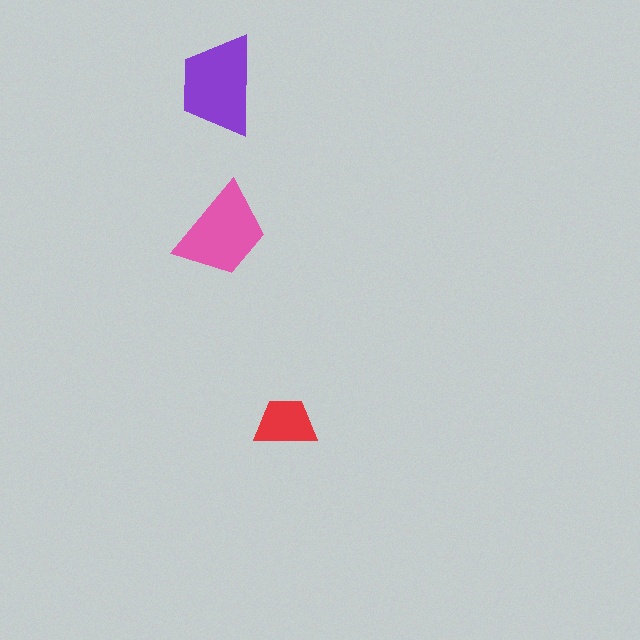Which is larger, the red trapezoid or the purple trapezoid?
The purple one.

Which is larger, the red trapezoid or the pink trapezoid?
The pink one.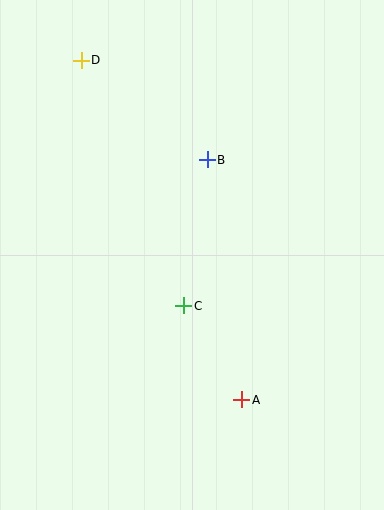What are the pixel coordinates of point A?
Point A is at (242, 400).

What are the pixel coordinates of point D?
Point D is at (81, 60).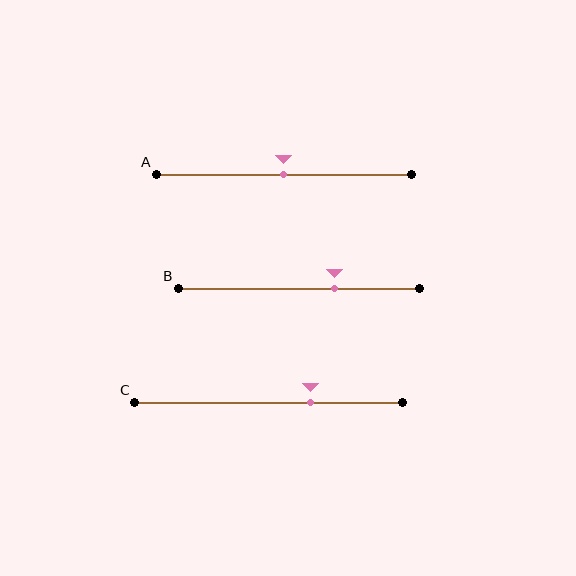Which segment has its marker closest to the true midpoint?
Segment A has its marker closest to the true midpoint.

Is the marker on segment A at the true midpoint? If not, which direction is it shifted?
Yes, the marker on segment A is at the true midpoint.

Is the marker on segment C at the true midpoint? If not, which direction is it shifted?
No, the marker on segment C is shifted to the right by about 16% of the segment length.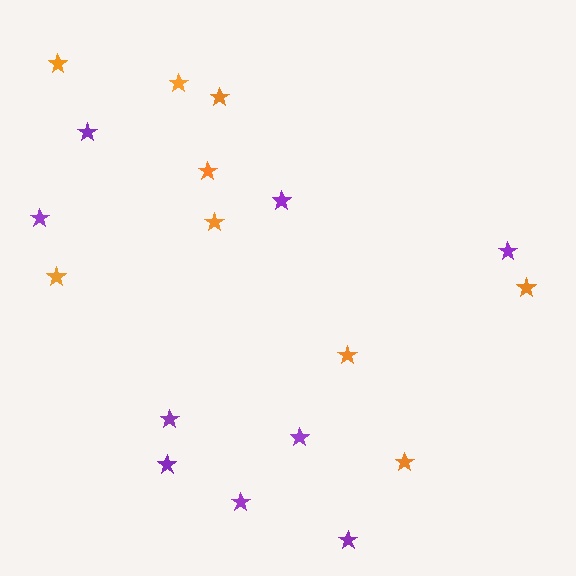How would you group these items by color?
There are 2 groups: one group of orange stars (9) and one group of purple stars (9).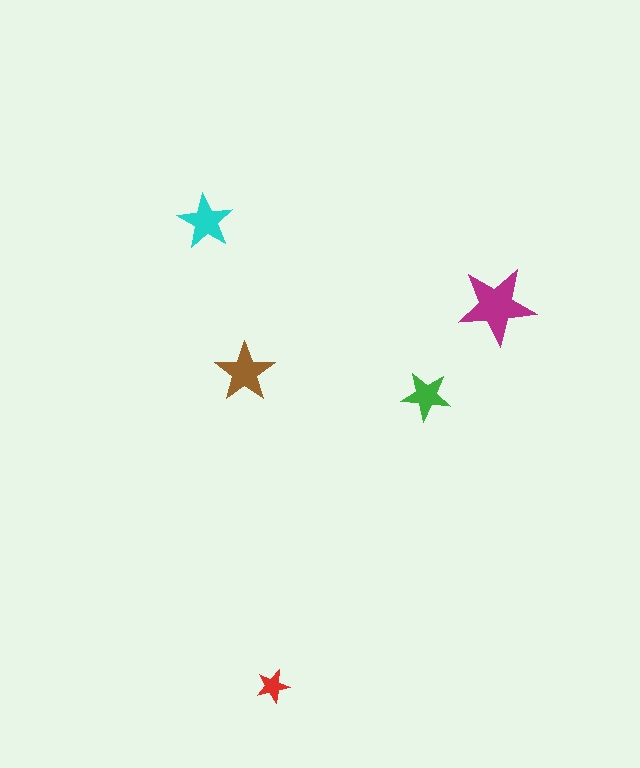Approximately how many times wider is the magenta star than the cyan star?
About 1.5 times wider.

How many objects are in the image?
There are 5 objects in the image.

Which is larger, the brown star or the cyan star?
The brown one.